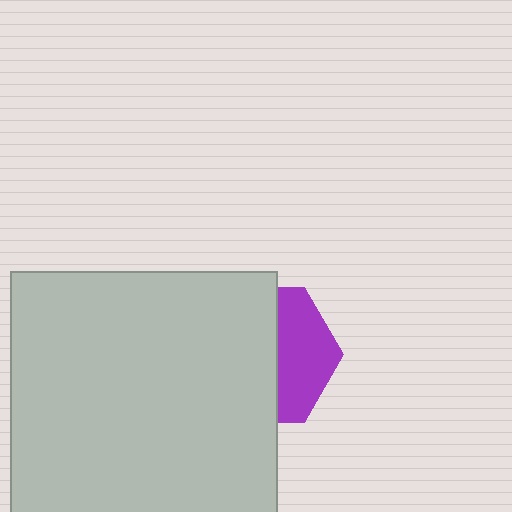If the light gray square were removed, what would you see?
You would see the complete purple hexagon.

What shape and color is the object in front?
The object in front is a light gray square.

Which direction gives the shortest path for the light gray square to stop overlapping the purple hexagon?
Moving left gives the shortest separation.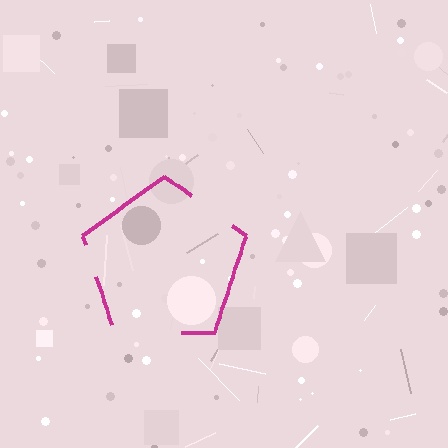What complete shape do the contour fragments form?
The contour fragments form a pentagon.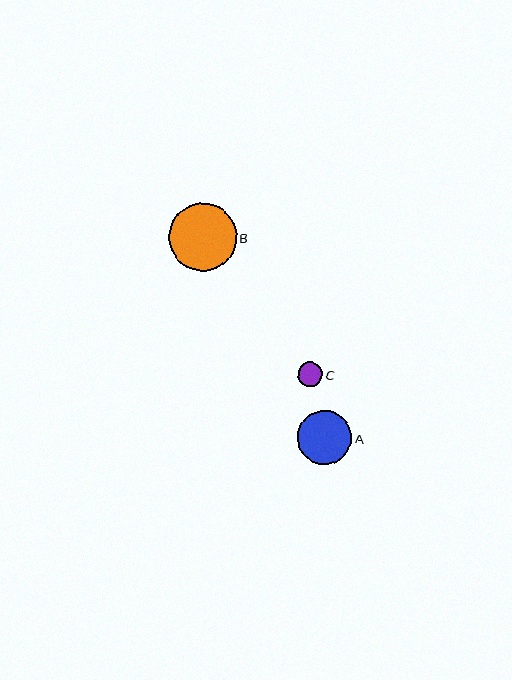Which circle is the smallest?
Circle C is the smallest with a size of approximately 24 pixels.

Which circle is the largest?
Circle B is the largest with a size of approximately 68 pixels.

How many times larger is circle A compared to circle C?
Circle A is approximately 2.2 times the size of circle C.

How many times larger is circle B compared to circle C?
Circle B is approximately 2.8 times the size of circle C.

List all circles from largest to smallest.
From largest to smallest: B, A, C.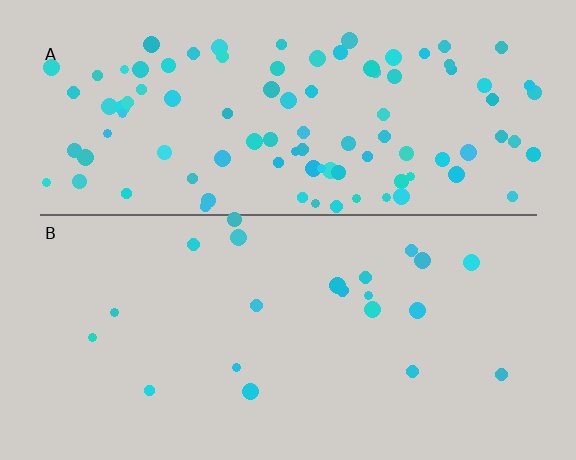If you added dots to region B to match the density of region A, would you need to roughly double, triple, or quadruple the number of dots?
Approximately quadruple.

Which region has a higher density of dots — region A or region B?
A (the top).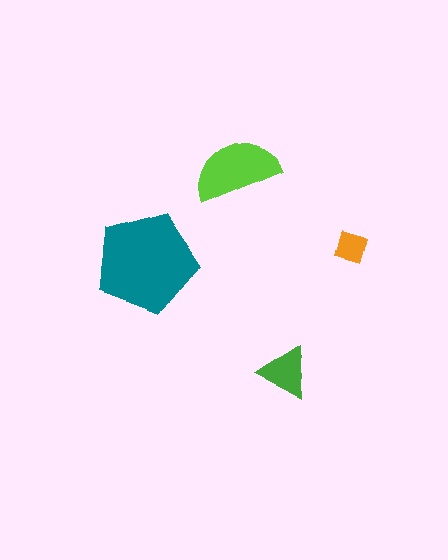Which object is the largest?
The teal pentagon.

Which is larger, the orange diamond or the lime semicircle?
The lime semicircle.